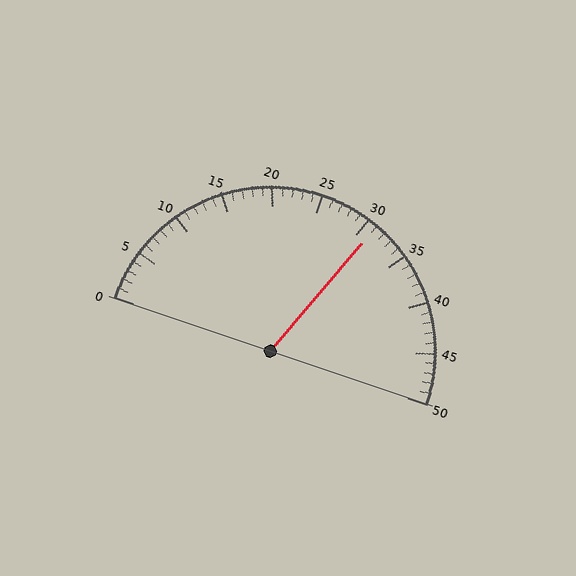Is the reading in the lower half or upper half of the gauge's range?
The reading is in the upper half of the range (0 to 50).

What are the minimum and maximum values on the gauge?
The gauge ranges from 0 to 50.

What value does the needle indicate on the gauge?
The needle indicates approximately 31.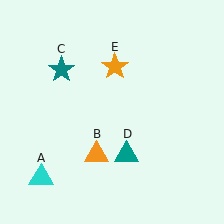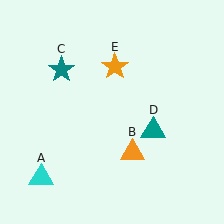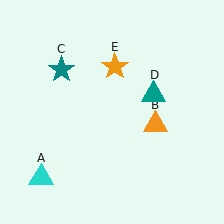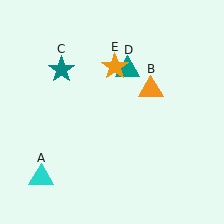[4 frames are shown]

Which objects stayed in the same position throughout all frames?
Cyan triangle (object A) and teal star (object C) and orange star (object E) remained stationary.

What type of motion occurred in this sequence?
The orange triangle (object B), teal triangle (object D) rotated counterclockwise around the center of the scene.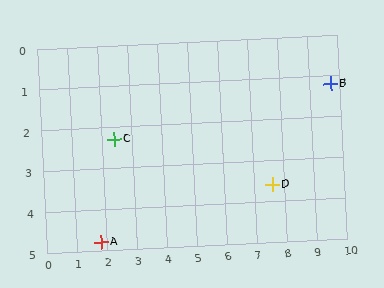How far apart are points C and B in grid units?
Points C and B are about 7.4 grid units apart.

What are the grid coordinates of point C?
Point C is at approximately (2.4, 2.3).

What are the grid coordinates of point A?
Point A is at approximately (1.8, 4.8).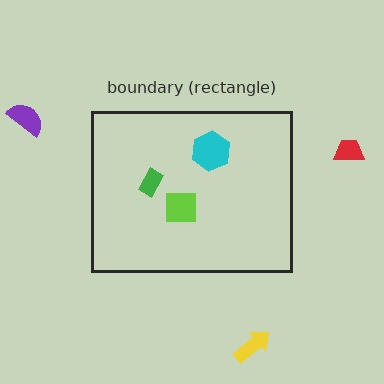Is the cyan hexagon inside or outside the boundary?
Inside.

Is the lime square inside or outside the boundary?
Inside.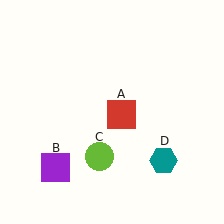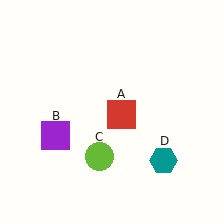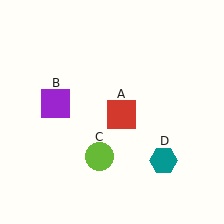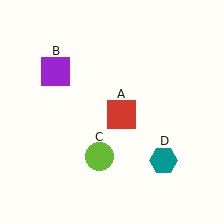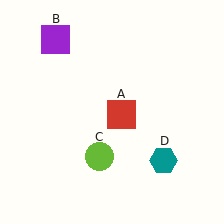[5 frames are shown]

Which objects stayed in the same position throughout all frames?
Red square (object A) and lime circle (object C) and teal hexagon (object D) remained stationary.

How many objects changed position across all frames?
1 object changed position: purple square (object B).